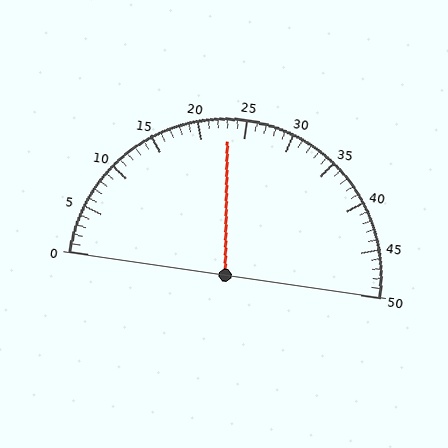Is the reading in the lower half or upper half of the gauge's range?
The reading is in the lower half of the range (0 to 50).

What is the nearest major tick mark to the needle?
The nearest major tick mark is 25.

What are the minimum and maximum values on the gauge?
The gauge ranges from 0 to 50.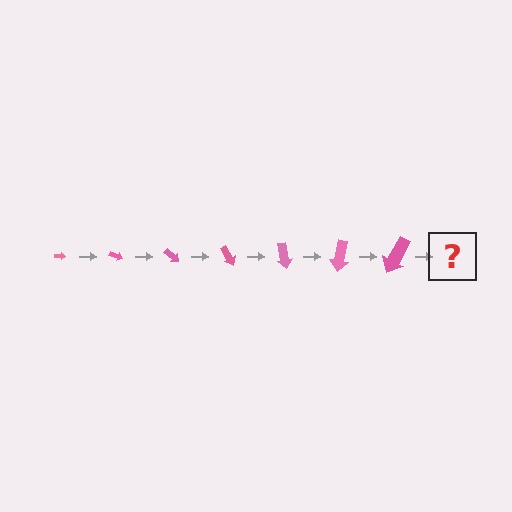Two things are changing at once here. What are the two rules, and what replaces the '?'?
The two rules are that the arrow grows larger each step and it rotates 20 degrees each step. The '?' should be an arrow, larger than the previous one and rotated 140 degrees from the start.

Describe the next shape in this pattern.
It should be an arrow, larger than the previous one and rotated 140 degrees from the start.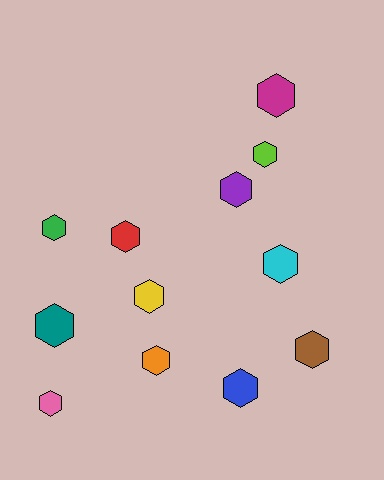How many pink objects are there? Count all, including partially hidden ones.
There is 1 pink object.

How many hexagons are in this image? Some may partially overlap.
There are 12 hexagons.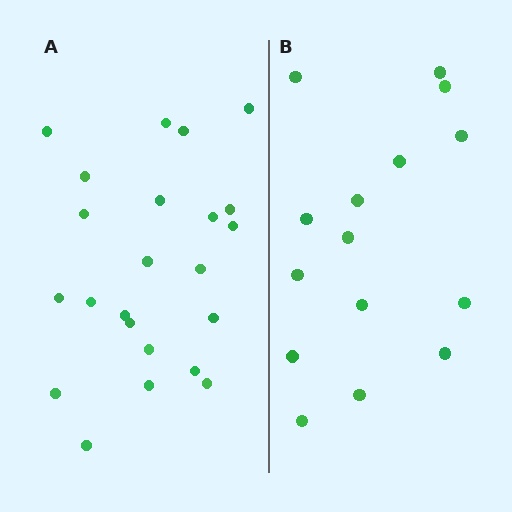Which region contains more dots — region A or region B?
Region A (the left region) has more dots.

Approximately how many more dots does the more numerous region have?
Region A has roughly 8 or so more dots than region B.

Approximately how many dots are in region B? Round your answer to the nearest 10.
About 20 dots. (The exact count is 15, which rounds to 20.)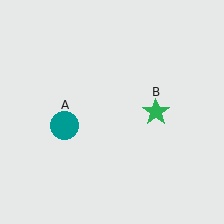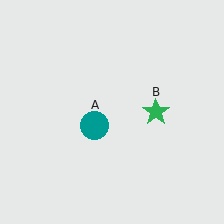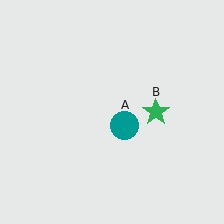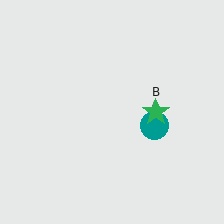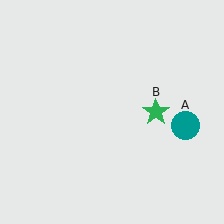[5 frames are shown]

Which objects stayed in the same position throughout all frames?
Green star (object B) remained stationary.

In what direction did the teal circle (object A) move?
The teal circle (object A) moved right.